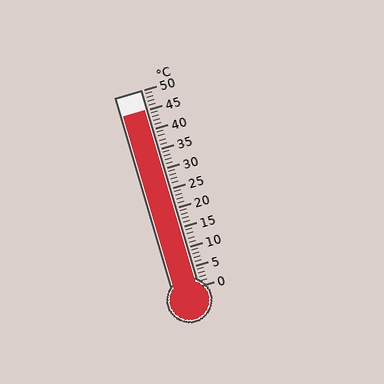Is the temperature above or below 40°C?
The temperature is above 40°C.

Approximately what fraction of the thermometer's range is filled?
The thermometer is filled to approximately 90% of its range.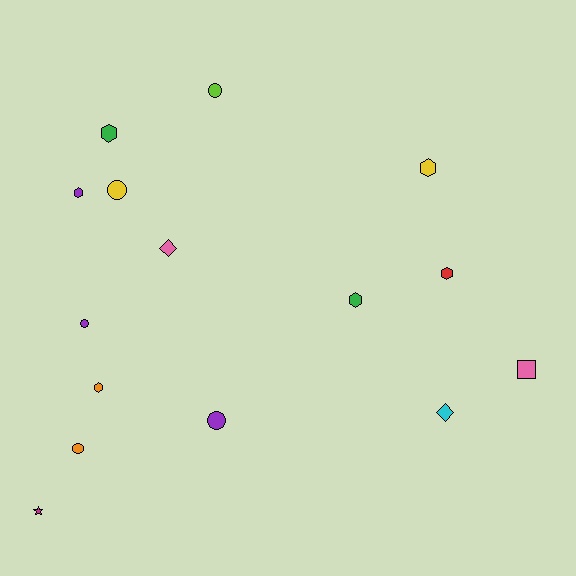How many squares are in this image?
There is 1 square.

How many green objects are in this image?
There are 2 green objects.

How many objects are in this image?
There are 15 objects.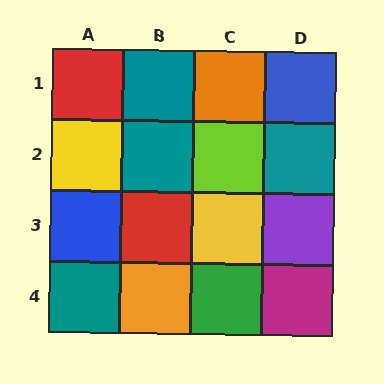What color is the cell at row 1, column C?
Orange.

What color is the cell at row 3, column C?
Yellow.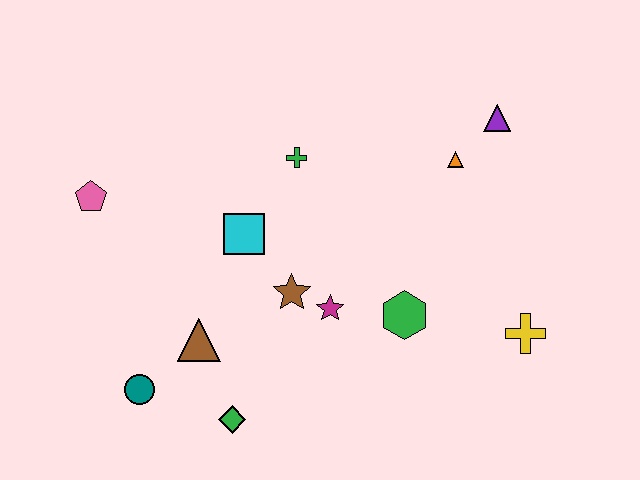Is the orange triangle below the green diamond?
No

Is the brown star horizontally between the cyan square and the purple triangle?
Yes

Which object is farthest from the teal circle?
The purple triangle is farthest from the teal circle.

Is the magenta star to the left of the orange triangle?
Yes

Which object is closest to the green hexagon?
The magenta star is closest to the green hexagon.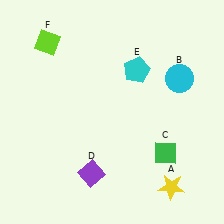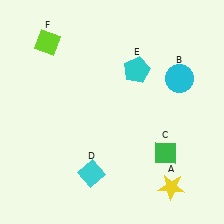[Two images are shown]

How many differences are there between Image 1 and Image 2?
There is 1 difference between the two images.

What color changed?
The diamond (D) changed from purple in Image 1 to cyan in Image 2.